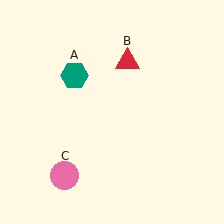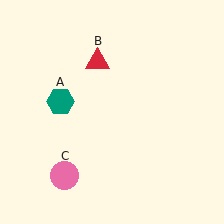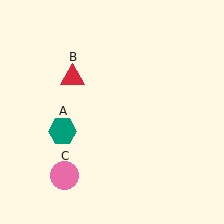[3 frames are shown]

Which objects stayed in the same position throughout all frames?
Pink circle (object C) remained stationary.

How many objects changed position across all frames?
2 objects changed position: teal hexagon (object A), red triangle (object B).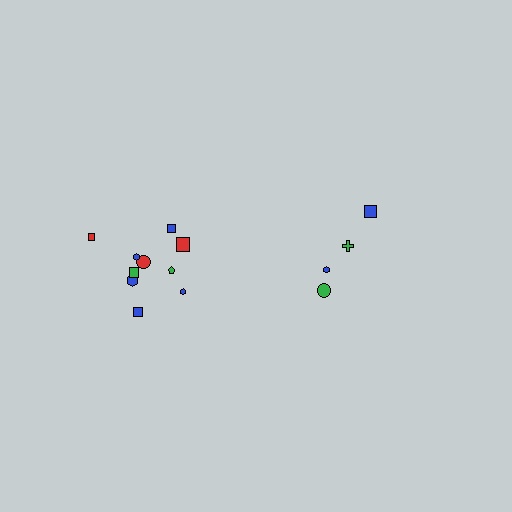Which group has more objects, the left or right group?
The left group.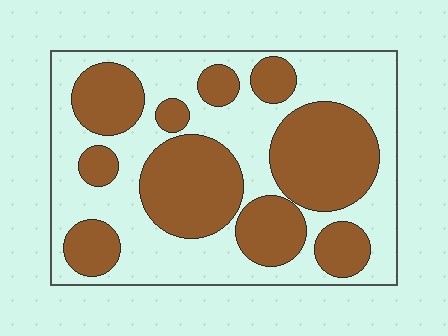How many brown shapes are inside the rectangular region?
10.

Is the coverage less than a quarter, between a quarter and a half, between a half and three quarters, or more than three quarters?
Between a quarter and a half.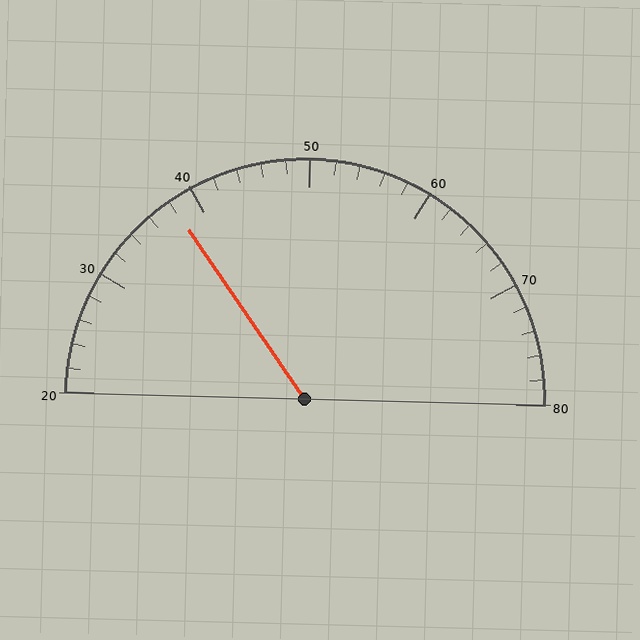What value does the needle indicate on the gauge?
The needle indicates approximately 38.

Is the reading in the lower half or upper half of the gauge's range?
The reading is in the lower half of the range (20 to 80).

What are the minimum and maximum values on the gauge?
The gauge ranges from 20 to 80.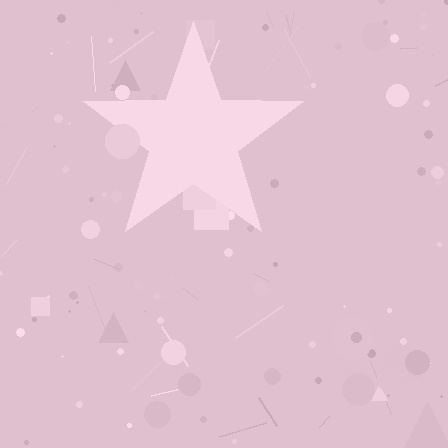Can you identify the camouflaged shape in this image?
The camouflaged shape is a star.